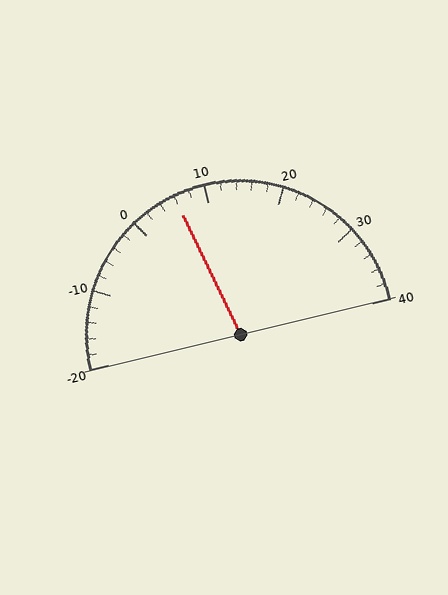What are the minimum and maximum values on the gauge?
The gauge ranges from -20 to 40.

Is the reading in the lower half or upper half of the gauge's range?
The reading is in the lower half of the range (-20 to 40).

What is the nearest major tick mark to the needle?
The nearest major tick mark is 10.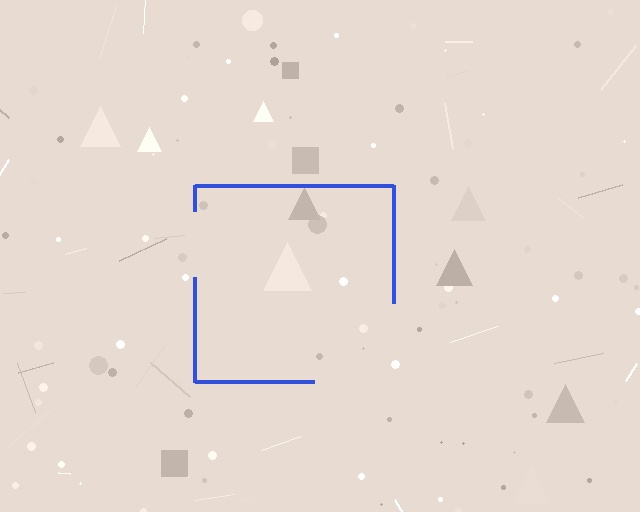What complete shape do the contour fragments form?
The contour fragments form a square.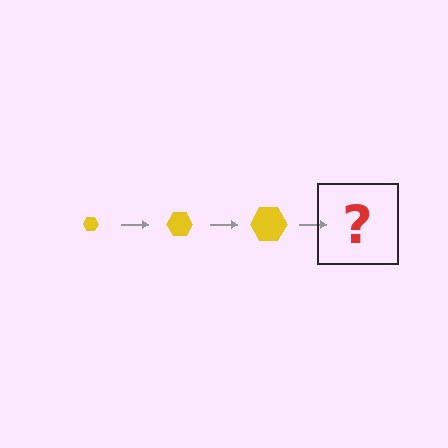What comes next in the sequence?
The next element should be a yellow hexagon, larger than the previous one.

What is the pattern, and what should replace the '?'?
The pattern is that the hexagon gets progressively larger each step. The '?' should be a yellow hexagon, larger than the previous one.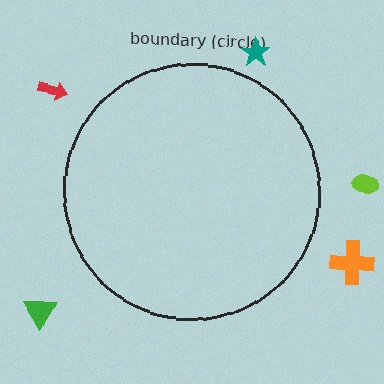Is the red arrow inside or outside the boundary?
Outside.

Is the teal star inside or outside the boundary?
Outside.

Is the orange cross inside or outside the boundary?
Outside.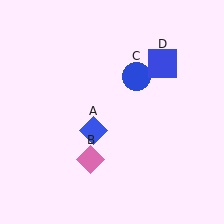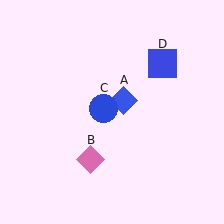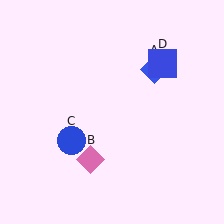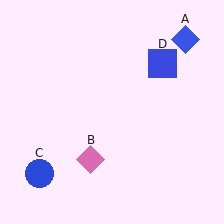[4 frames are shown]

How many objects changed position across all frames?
2 objects changed position: blue diamond (object A), blue circle (object C).